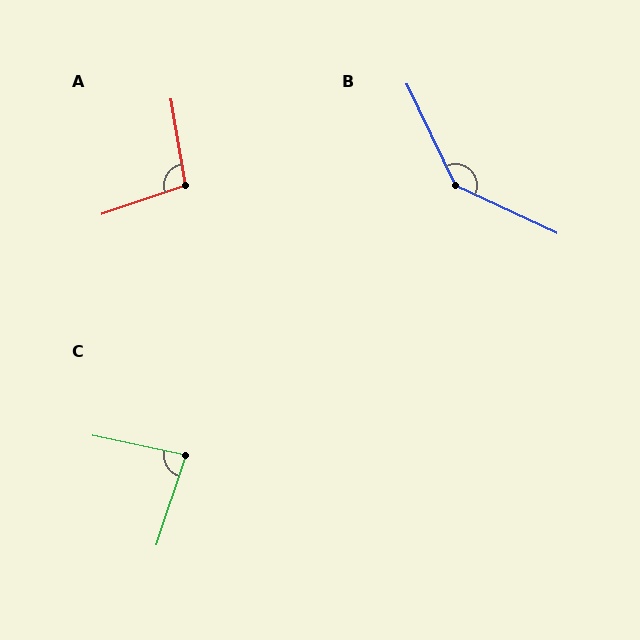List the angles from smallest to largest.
C (84°), A (99°), B (141°).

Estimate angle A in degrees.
Approximately 99 degrees.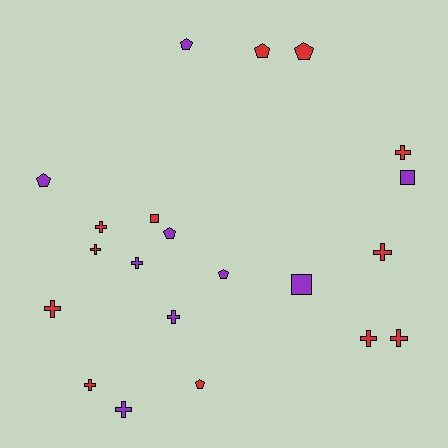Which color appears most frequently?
Red, with 12 objects.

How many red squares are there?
There is 1 red square.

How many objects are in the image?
There are 21 objects.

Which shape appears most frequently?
Cross, with 11 objects.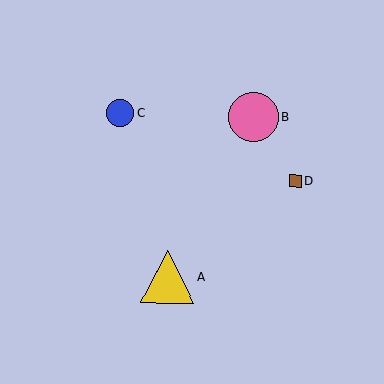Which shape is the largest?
The yellow triangle (labeled A) is the largest.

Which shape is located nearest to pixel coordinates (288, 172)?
The brown square (labeled D) at (295, 181) is nearest to that location.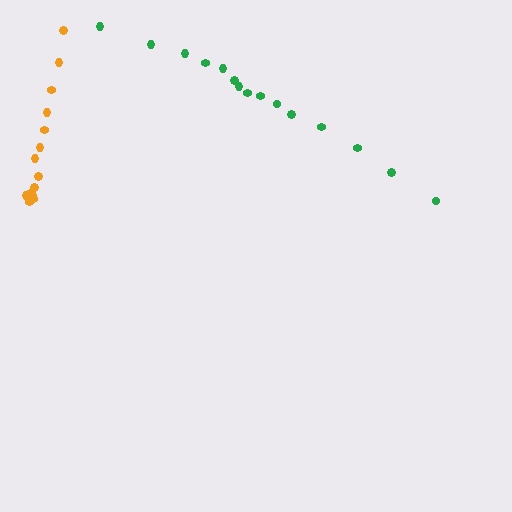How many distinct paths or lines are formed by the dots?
There are 2 distinct paths.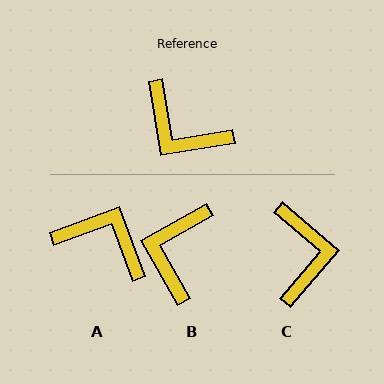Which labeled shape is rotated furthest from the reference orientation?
A, about 169 degrees away.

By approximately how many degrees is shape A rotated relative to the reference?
Approximately 169 degrees clockwise.